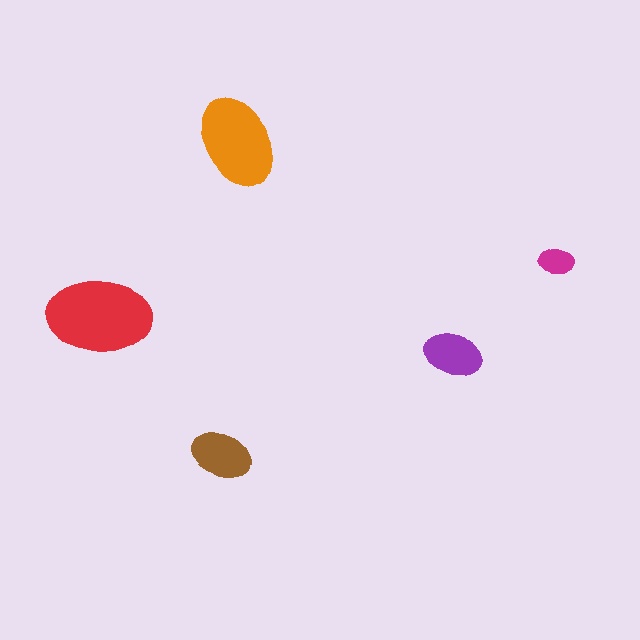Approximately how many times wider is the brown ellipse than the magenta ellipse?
About 1.5 times wider.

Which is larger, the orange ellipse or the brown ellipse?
The orange one.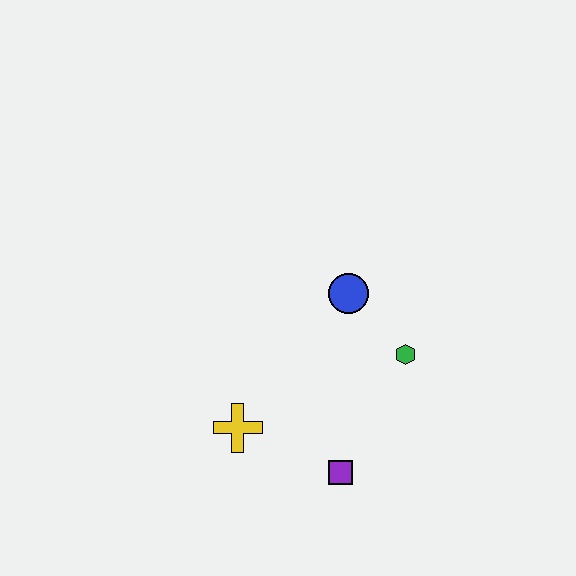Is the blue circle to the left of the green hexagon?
Yes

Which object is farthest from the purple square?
The blue circle is farthest from the purple square.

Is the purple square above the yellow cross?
No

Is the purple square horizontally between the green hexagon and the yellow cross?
Yes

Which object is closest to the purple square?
The yellow cross is closest to the purple square.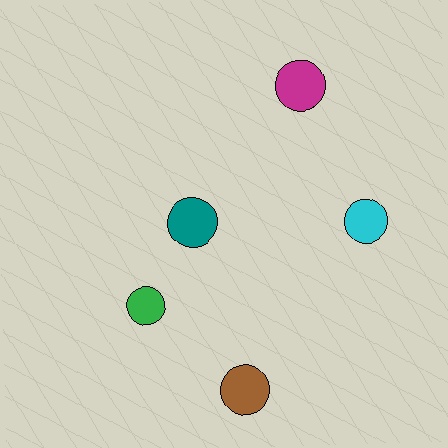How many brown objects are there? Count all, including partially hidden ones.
There is 1 brown object.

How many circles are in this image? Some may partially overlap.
There are 5 circles.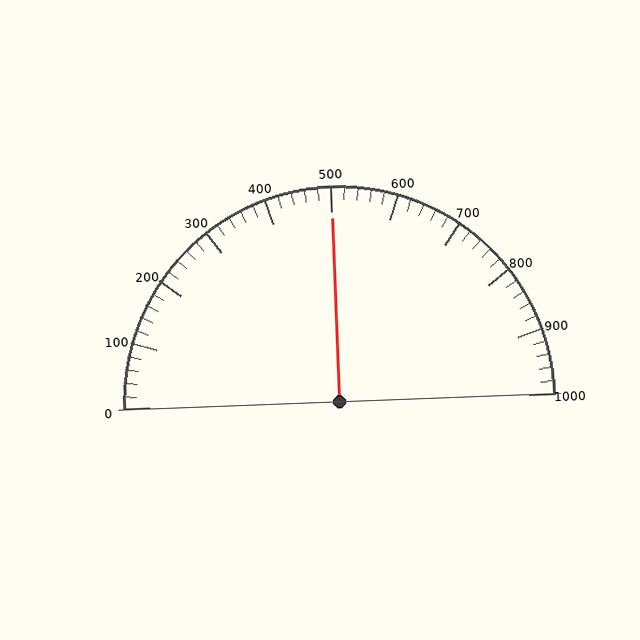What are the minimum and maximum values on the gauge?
The gauge ranges from 0 to 1000.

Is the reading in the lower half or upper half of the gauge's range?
The reading is in the upper half of the range (0 to 1000).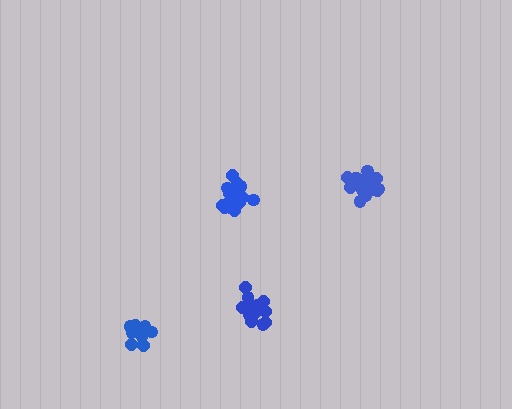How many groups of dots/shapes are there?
There are 4 groups.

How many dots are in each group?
Group 1: 18 dots, Group 2: 18 dots, Group 3: 12 dots, Group 4: 18 dots (66 total).